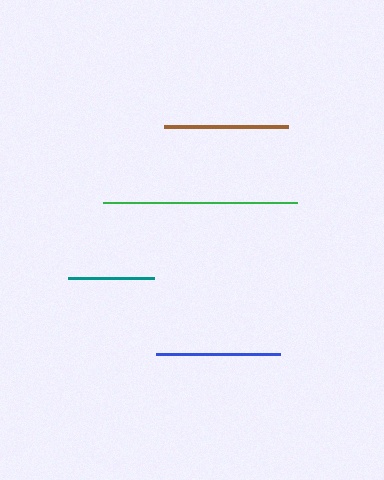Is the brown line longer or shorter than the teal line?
The brown line is longer than the teal line.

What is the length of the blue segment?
The blue segment is approximately 124 pixels long.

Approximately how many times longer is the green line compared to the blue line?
The green line is approximately 1.6 times the length of the blue line.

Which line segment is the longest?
The green line is the longest at approximately 193 pixels.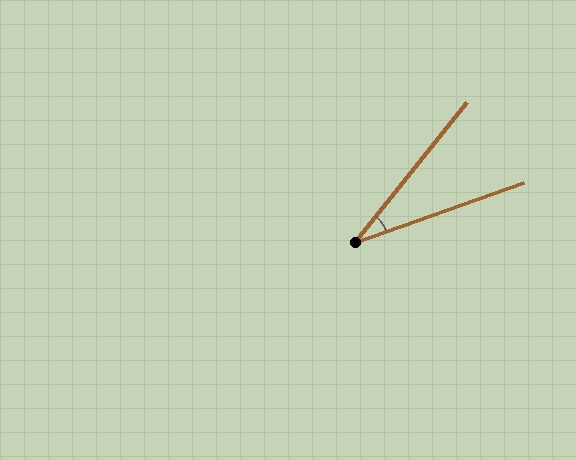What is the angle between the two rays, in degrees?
Approximately 32 degrees.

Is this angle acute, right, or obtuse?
It is acute.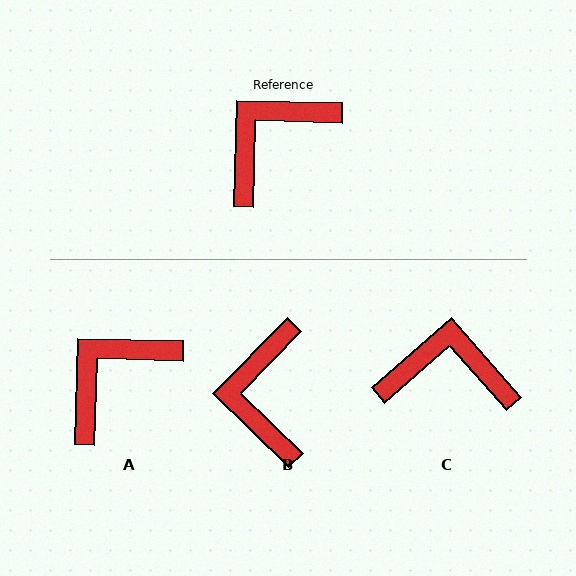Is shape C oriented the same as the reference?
No, it is off by about 47 degrees.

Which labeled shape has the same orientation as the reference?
A.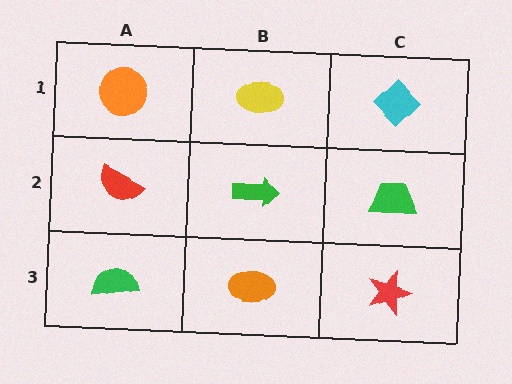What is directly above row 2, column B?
A yellow ellipse.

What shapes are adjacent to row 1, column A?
A red semicircle (row 2, column A), a yellow ellipse (row 1, column B).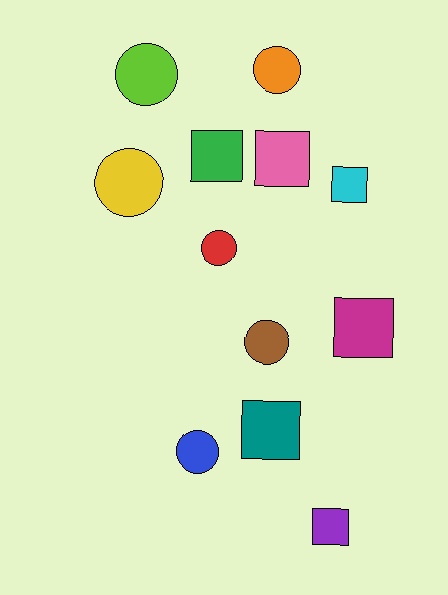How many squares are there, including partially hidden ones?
There are 6 squares.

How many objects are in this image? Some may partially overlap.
There are 12 objects.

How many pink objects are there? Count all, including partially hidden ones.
There is 1 pink object.